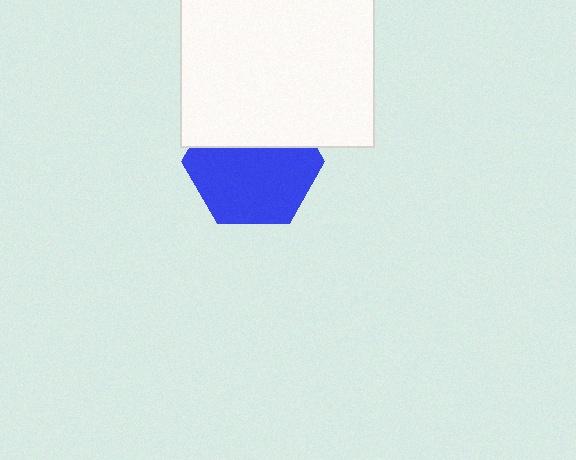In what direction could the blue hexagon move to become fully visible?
The blue hexagon could move down. That would shift it out from behind the white square entirely.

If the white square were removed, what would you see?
You would see the complete blue hexagon.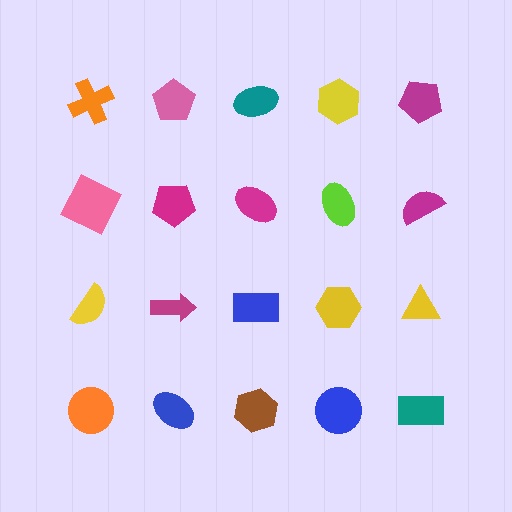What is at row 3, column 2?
A magenta arrow.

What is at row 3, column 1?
A yellow semicircle.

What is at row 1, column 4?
A yellow hexagon.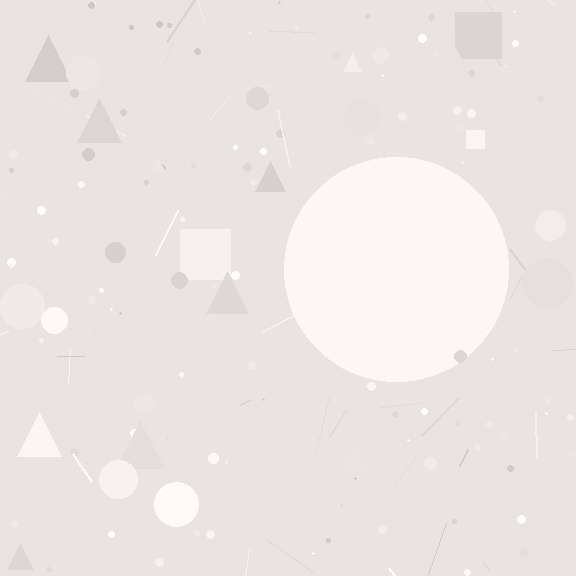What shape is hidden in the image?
A circle is hidden in the image.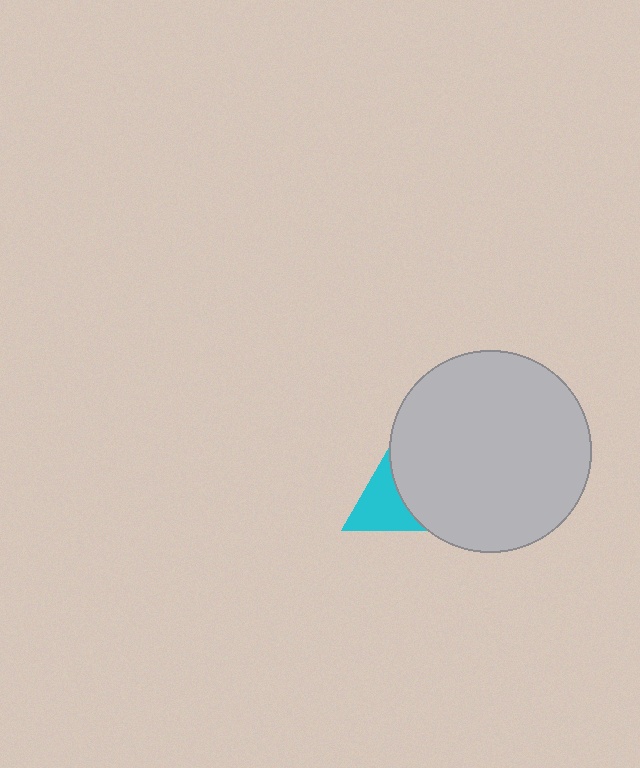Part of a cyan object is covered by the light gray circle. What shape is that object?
It is a triangle.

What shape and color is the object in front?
The object in front is a light gray circle.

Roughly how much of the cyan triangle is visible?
A small part of it is visible (roughly 39%).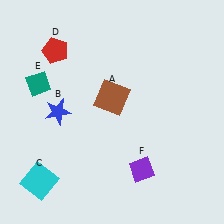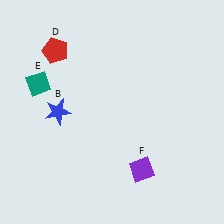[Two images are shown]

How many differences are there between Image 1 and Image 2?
There are 2 differences between the two images.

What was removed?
The cyan square (C), the brown square (A) were removed in Image 2.